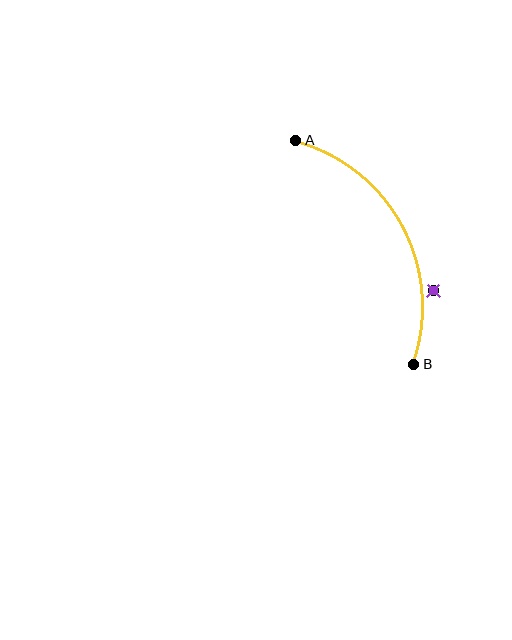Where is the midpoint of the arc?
The arc midpoint is the point on the curve farthest from the straight line joining A and B. It sits to the right of that line.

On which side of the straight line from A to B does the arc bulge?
The arc bulges to the right of the straight line connecting A and B.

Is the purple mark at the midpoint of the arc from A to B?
No — the purple mark does not lie on the arc at all. It sits slightly outside the curve.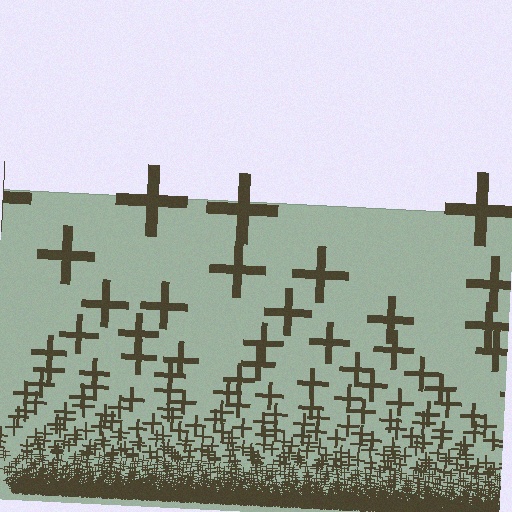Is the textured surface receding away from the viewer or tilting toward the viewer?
The surface appears to tilt toward the viewer. Texture elements get larger and sparser toward the top.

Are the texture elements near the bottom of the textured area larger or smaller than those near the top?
Smaller. The gradient is inverted — elements near the bottom are smaller and denser.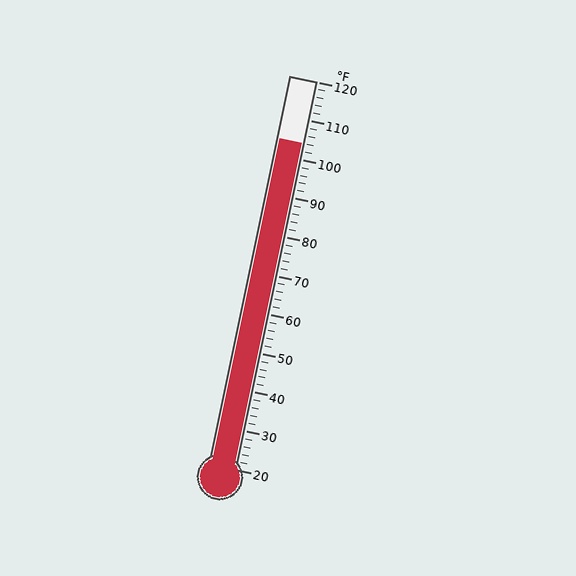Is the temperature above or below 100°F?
The temperature is above 100°F.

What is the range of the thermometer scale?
The thermometer scale ranges from 20°F to 120°F.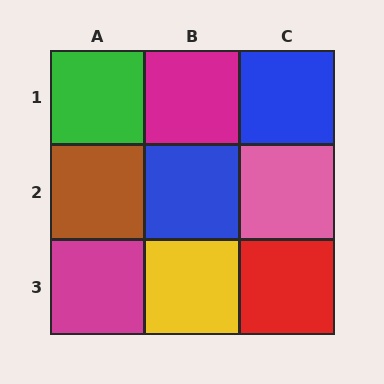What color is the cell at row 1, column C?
Blue.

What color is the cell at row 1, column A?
Green.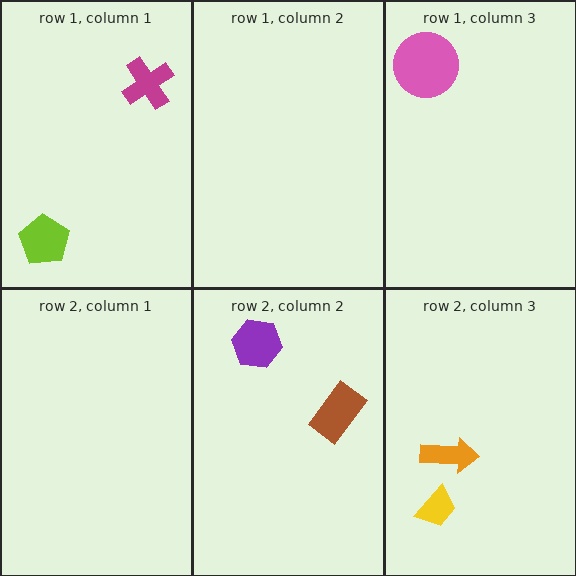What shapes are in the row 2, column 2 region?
The purple hexagon, the brown rectangle.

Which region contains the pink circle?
The row 1, column 3 region.